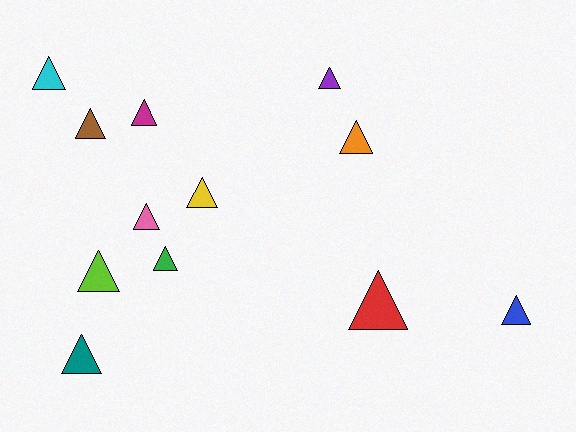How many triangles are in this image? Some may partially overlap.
There are 12 triangles.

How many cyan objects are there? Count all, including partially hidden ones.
There is 1 cyan object.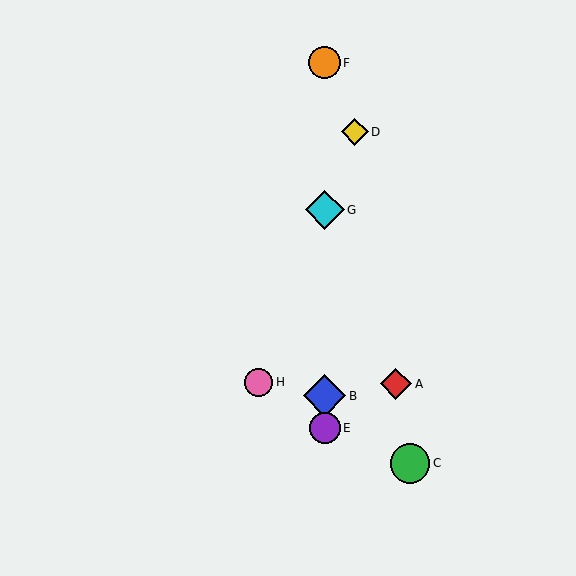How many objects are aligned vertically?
4 objects (B, E, F, G) are aligned vertically.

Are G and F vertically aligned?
Yes, both are at x≈325.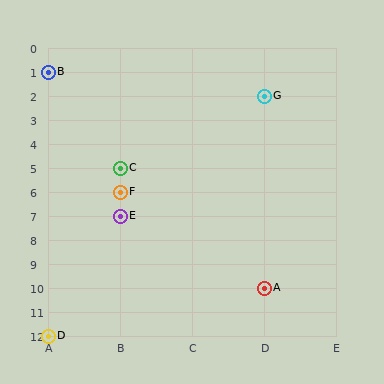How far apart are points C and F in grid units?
Points C and F are 1 row apart.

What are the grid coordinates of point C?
Point C is at grid coordinates (B, 5).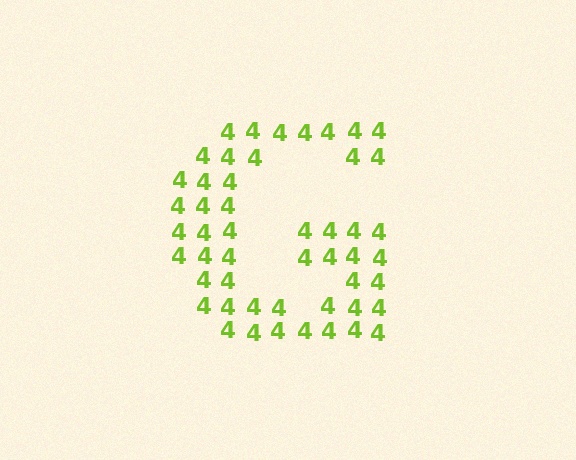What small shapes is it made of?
It is made of small digit 4's.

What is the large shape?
The large shape is the letter G.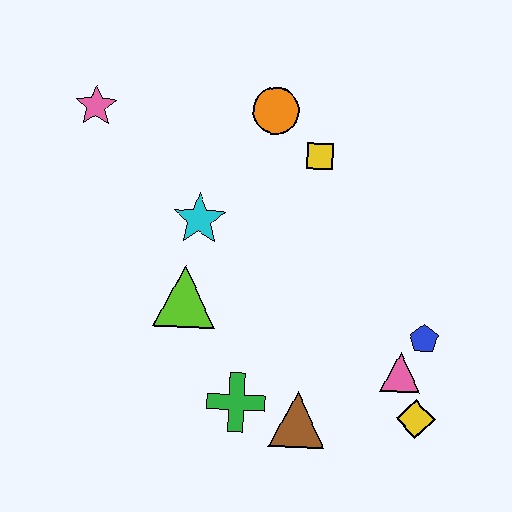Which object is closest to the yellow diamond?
The pink triangle is closest to the yellow diamond.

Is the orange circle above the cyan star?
Yes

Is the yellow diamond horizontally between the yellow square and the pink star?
No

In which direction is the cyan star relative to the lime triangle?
The cyan star is above the lime triangle.